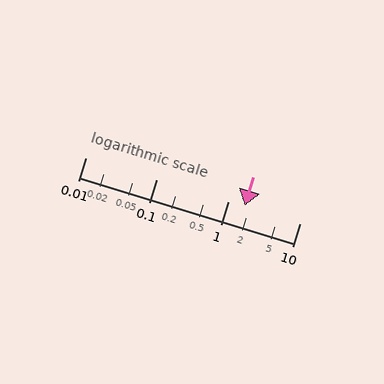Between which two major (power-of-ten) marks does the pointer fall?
The pointer is between 1 and 10.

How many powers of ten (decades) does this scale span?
The scale spans 3 decades, from 0.01 to 10.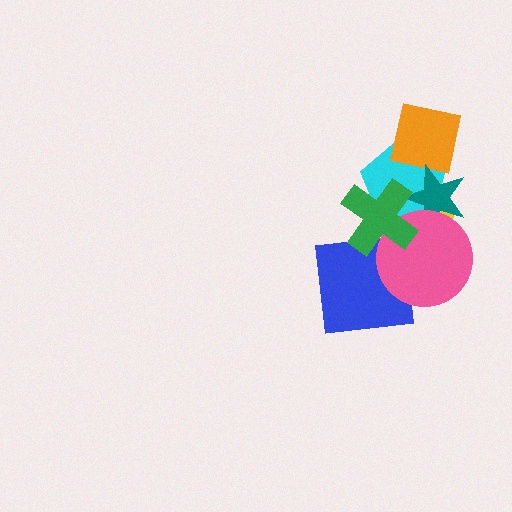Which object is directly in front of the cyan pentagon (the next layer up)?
The orange square is directly in front of the cyan pentagon.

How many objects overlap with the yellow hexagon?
4 objects overlap with the yellow hexagon.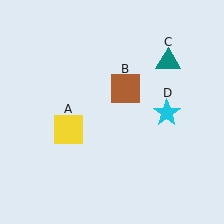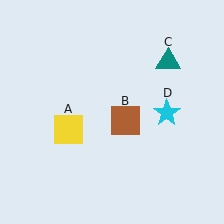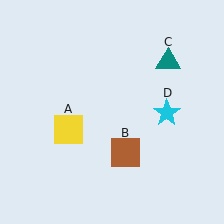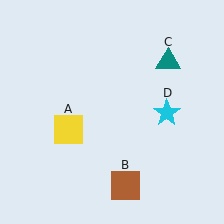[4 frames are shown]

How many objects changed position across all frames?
1 object changed position: brown square (object B).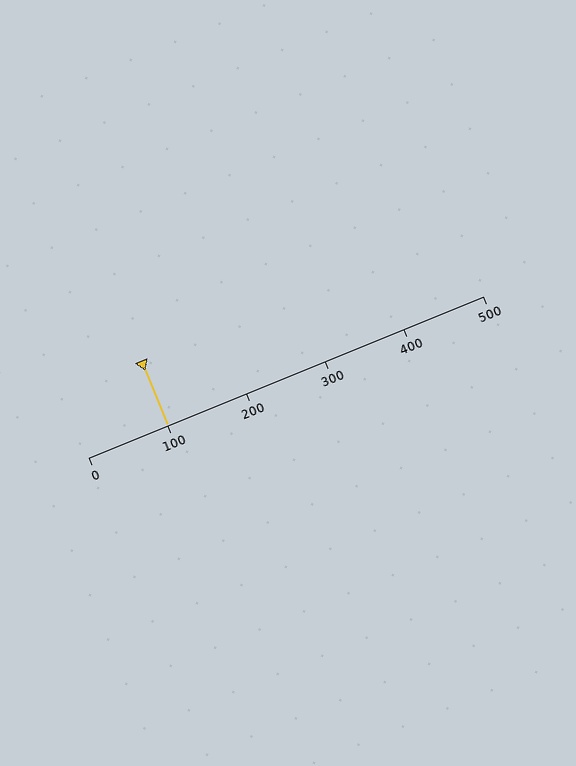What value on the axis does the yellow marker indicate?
The marker indicates approximately 100.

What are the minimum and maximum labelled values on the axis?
The axis runs from 0 to 500.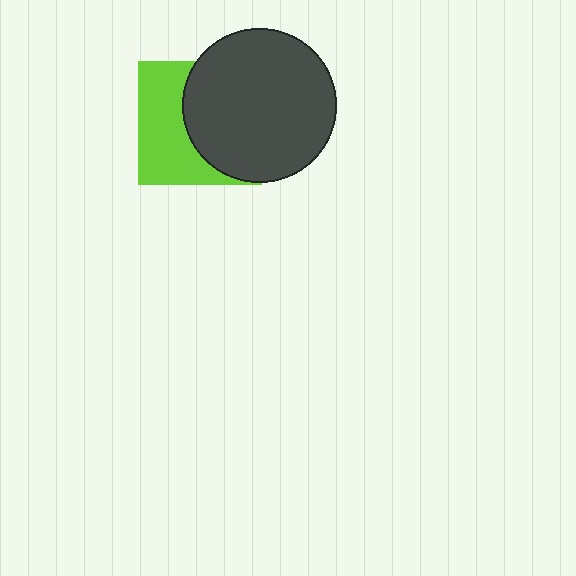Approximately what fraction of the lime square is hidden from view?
Roughly 53% of the lime square is hidden behind the dark gray circle.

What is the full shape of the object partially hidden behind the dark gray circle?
The partially hidden object is a lime square.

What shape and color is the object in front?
The object in front is a dark gray circle.